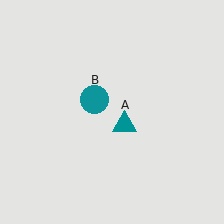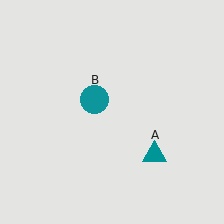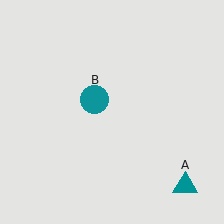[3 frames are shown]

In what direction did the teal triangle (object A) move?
The teal triangle (object A) moved down and to the right.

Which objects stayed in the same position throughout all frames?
Teal circle (object B) remained stationary.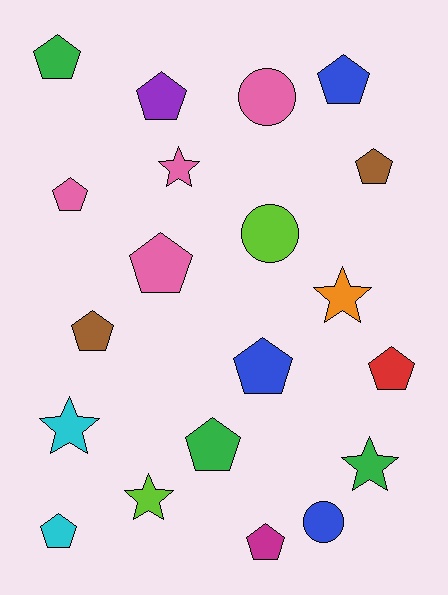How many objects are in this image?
There are 20 objects.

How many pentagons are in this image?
There are 12 pentagons.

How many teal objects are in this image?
There are no teal objects.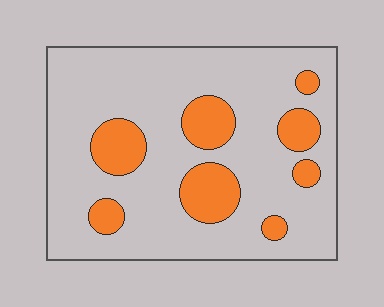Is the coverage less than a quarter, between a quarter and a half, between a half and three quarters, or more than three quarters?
Less than a quarter.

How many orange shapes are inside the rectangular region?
8.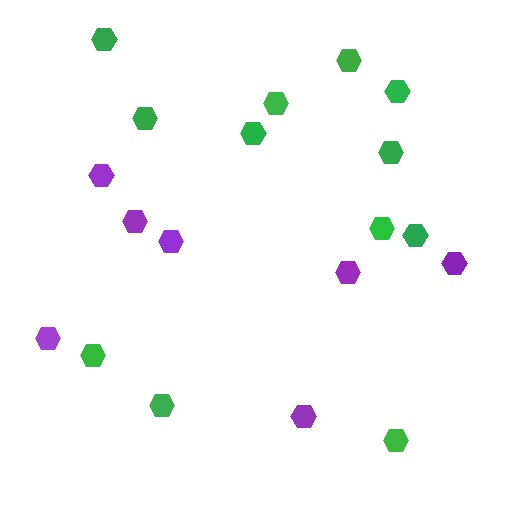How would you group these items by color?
There are 2 groups: one group of green hexagons (12) and one group of purple hexagons (7).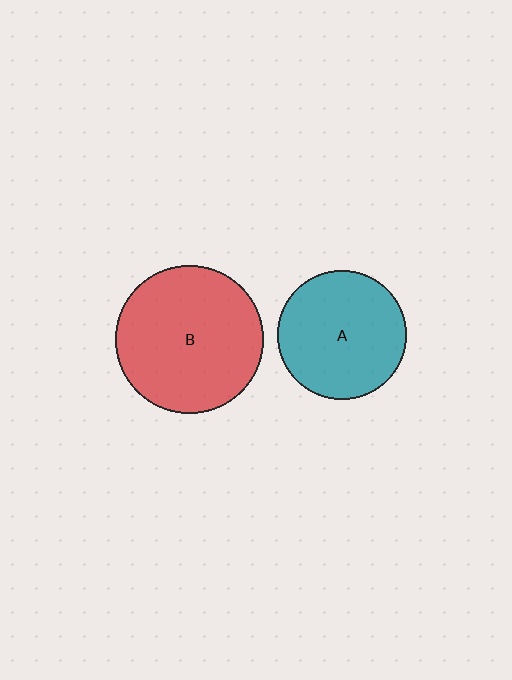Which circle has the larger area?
Circle B (red).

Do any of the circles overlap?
No, none of the circles overlap.